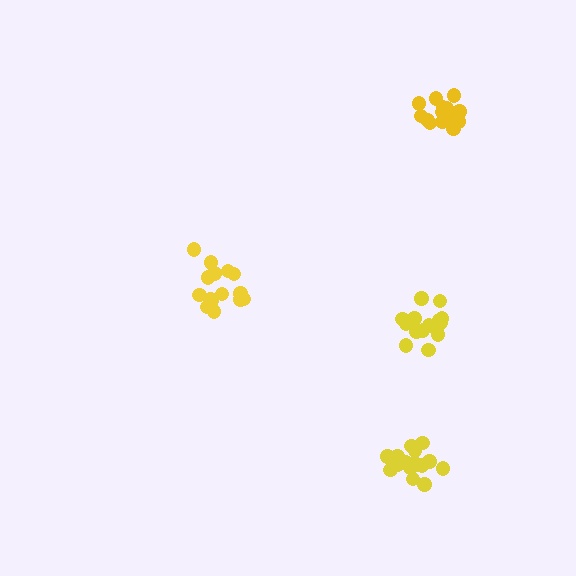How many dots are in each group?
Group 1: 15 dots, Group 2: 15 dots, Group 3: 16 dots, Group 4: 16 dots (62 total).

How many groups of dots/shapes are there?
There are 4 groups.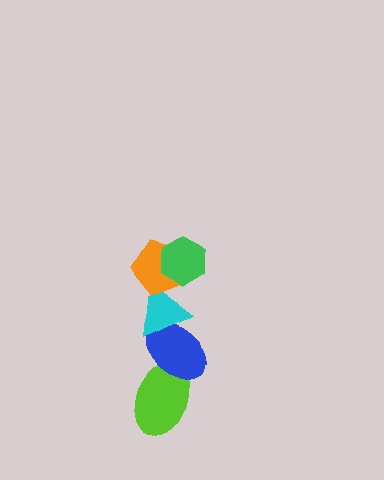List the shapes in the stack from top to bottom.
From top to bottom: the green hexagon, the orange pentagon, the cyan triangle, the blue ellipse, the lime ellipse.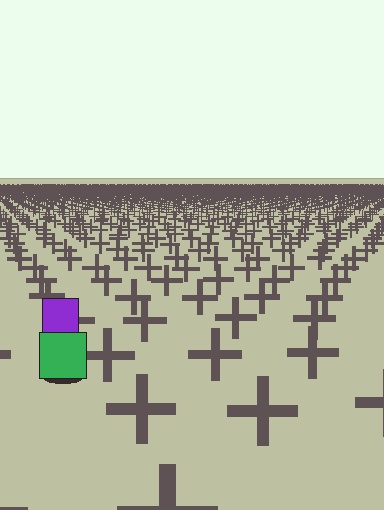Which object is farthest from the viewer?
The purple square is farthest from the viewer. It appears smaller and the ground texture around it is denser.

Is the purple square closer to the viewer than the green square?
No. The green square is closer — you can tell from the texture gradient: the ground texture is coarser near it.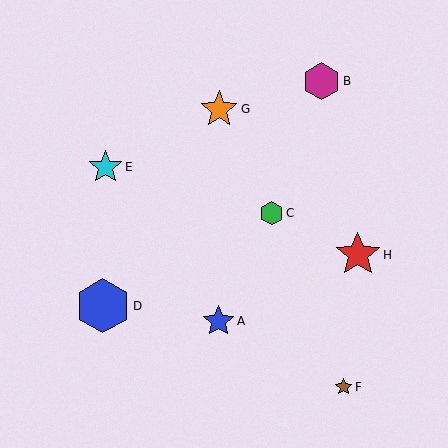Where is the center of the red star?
The center of the red star is at (358, 255).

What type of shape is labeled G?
Shape G is an orange star.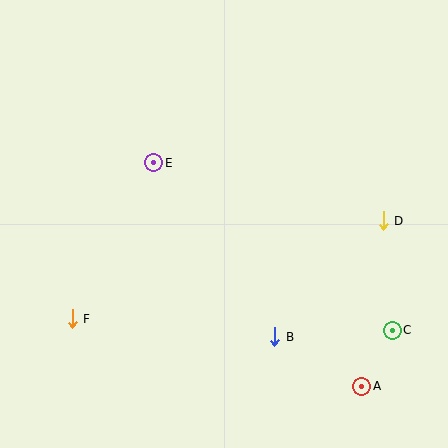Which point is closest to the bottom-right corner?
Point A is closest to the bottom-right corner.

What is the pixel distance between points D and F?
The distance between D and F is 326 pixels.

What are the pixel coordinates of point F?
Point F is at (72, 319).